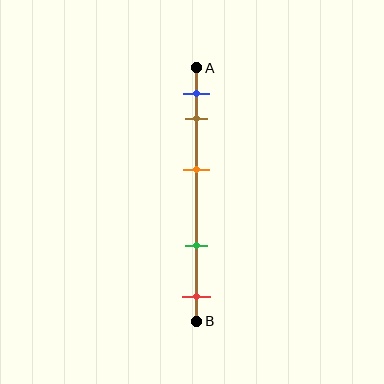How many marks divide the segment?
There are 5 marks dividing the segment.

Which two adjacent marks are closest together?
The blue and brown marks are the closest adjacent pair.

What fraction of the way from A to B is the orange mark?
The orange mark is approximately 40% (0.4) of the way from A to B.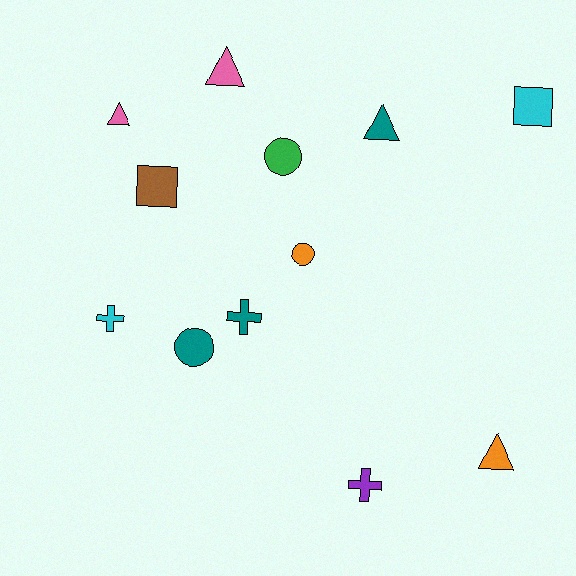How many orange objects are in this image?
There are 2 orange objects.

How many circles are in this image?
There are 3 circles.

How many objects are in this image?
There are 12 objects.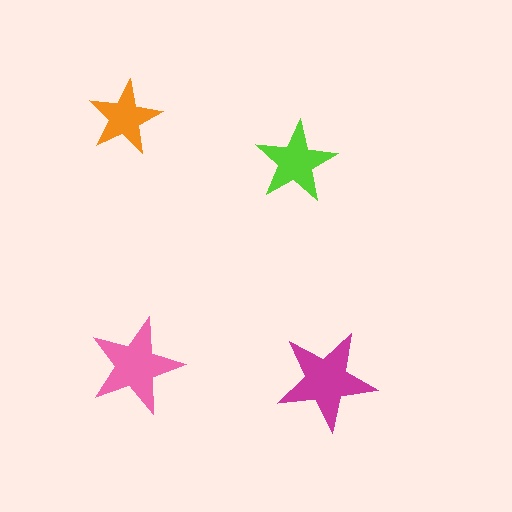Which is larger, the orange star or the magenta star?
The magenta one.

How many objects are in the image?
There are 4 objects in the image.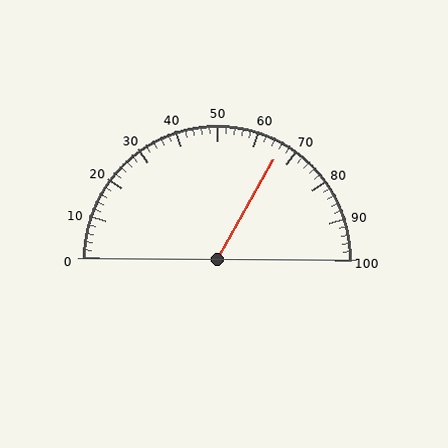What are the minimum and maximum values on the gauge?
The gauge ranges from 0 to 100.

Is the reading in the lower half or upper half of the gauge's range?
The reading is in the upper half of the range (0 to 100).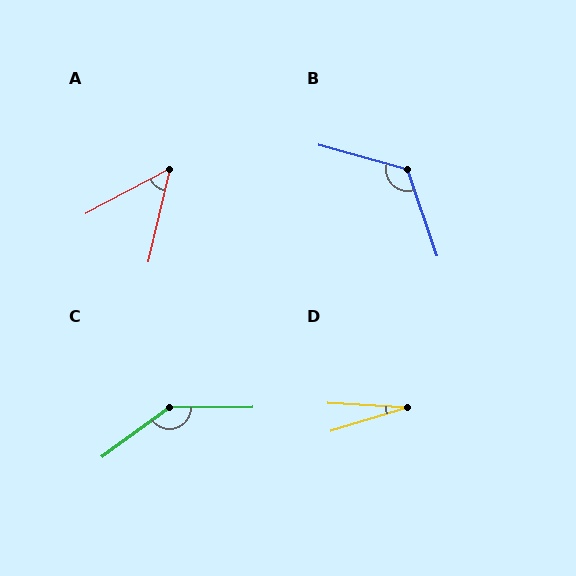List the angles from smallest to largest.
D (20°), A (49°), B (124°), C (144°).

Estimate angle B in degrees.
Approximately 124 degrees.